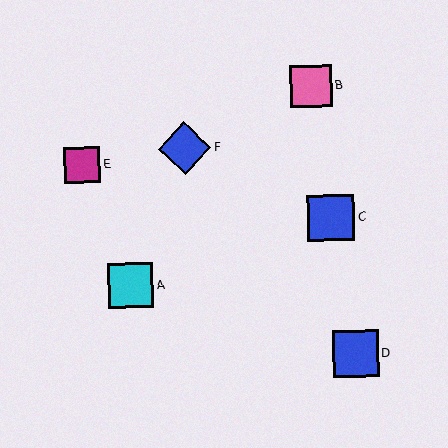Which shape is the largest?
The blue diamond (labeled F) is the largest.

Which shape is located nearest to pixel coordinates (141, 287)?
The cyan square (labeled A) at (131, 285) is nearest to that location.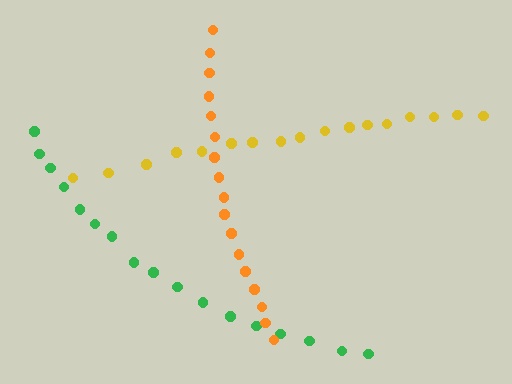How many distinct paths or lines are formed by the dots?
There are 3 distinct paths.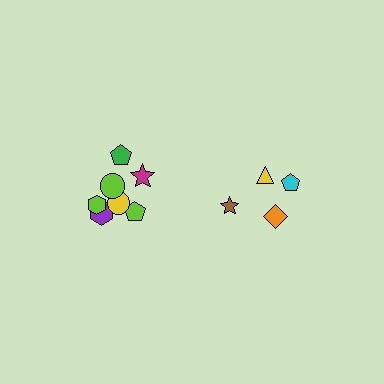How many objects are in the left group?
There are 7 objects.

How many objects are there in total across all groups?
There are 11 objects.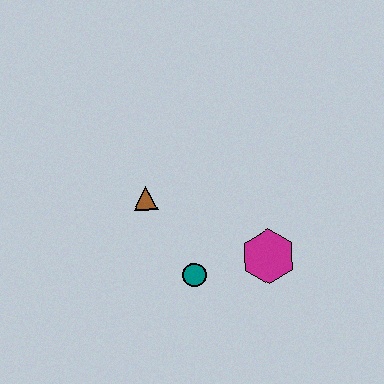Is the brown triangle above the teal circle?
Yes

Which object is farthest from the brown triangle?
The magenta hexagon is farthest from the brown triangle.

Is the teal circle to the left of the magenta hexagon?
Yes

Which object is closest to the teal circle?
The magenta hexagon is closest to the teal circle.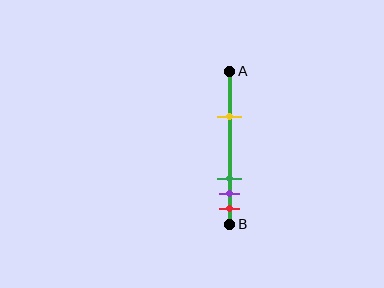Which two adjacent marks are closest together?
The purple and red marks are the closest adjacent pair.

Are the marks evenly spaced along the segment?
No, the marks are not evenly spaced.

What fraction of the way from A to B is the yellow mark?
The yellow mark is approximately 30% (0.3) of the way from A to B.